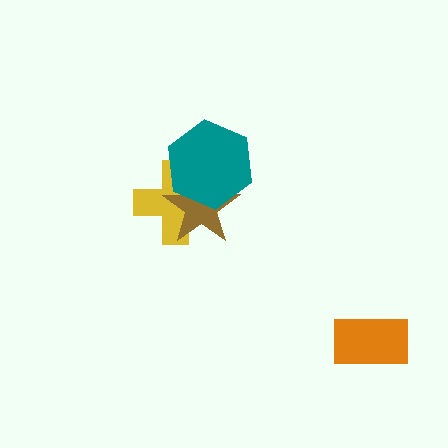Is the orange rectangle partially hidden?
No, no other shape covers it.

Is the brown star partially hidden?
Yes, it is partially covered by another shape.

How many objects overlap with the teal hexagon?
2 objects overlap with the teal hexagon.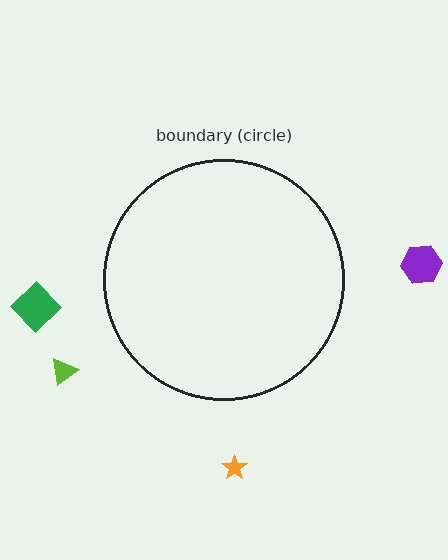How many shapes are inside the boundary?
0 inside, 4 outside.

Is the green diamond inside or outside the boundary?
Outside.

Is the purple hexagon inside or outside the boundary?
Outside.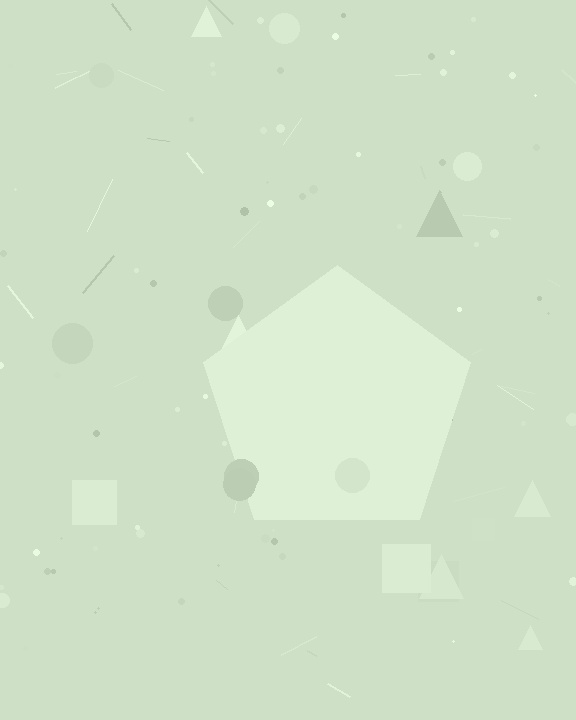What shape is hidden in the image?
A pentagon is hidden in the image.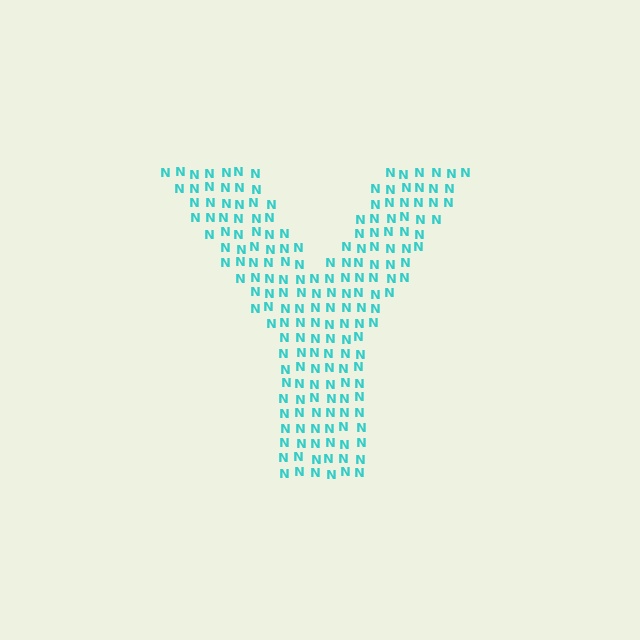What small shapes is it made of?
It is made of small letter N's.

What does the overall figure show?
The overall figure shows the letter Y.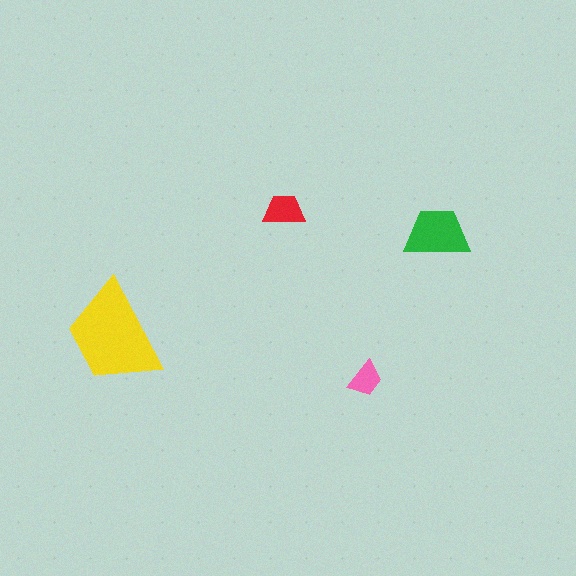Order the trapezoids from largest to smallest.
the yellow one, the green one, the red one, the pink one.